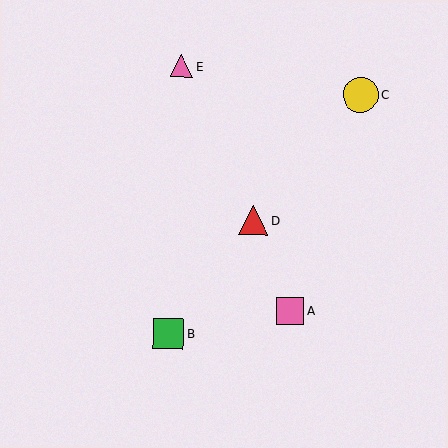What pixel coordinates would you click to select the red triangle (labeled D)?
Click at (253, 220) to select the red triangle D.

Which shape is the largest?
The yellow circle (labeled C) is the largest.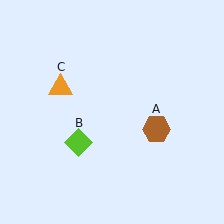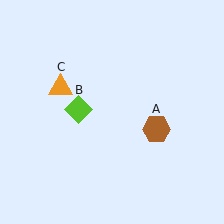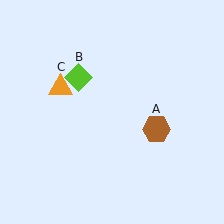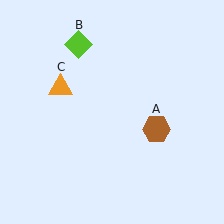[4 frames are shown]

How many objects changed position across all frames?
1 object changed position: lime diamond (object B).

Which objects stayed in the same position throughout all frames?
Brown hexagon (object A) and orange triangle (object C) remained stationary.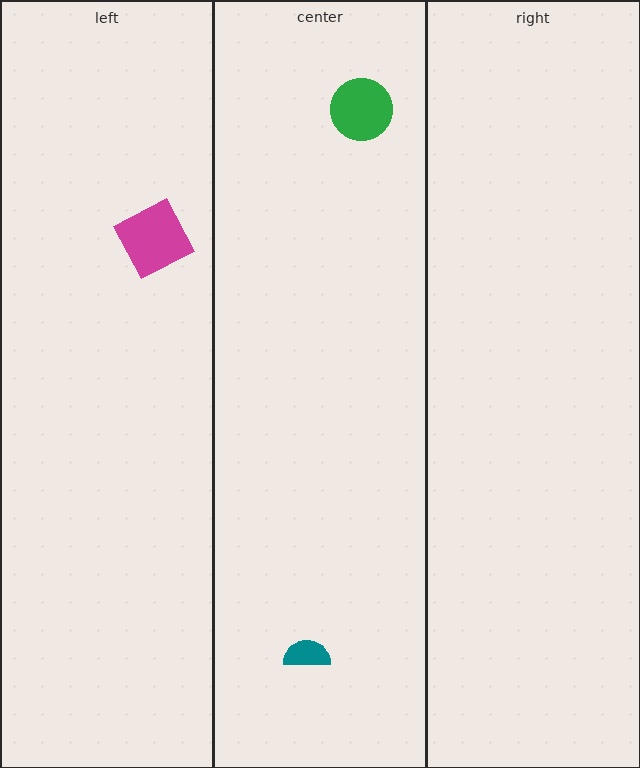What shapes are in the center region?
The green circle, the teal semicircle.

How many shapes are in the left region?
1.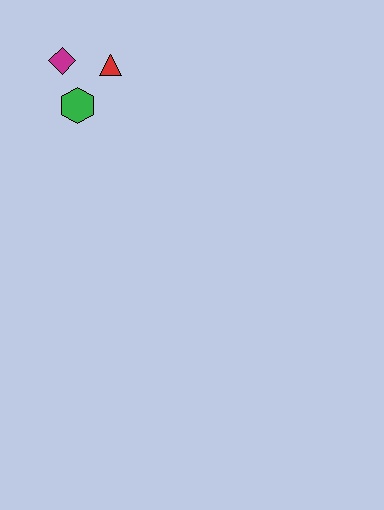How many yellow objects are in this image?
There are no yellow objects.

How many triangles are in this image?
There is 1 triangle.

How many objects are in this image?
There are 3 objects.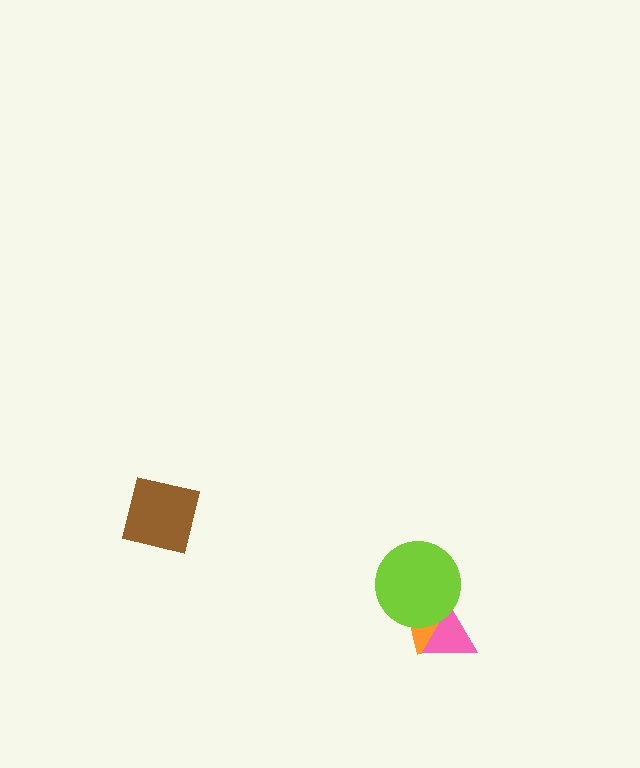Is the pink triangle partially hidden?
Yes, it is partially covered by another shape.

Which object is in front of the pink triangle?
The lime circle is in front of the pink triangle.